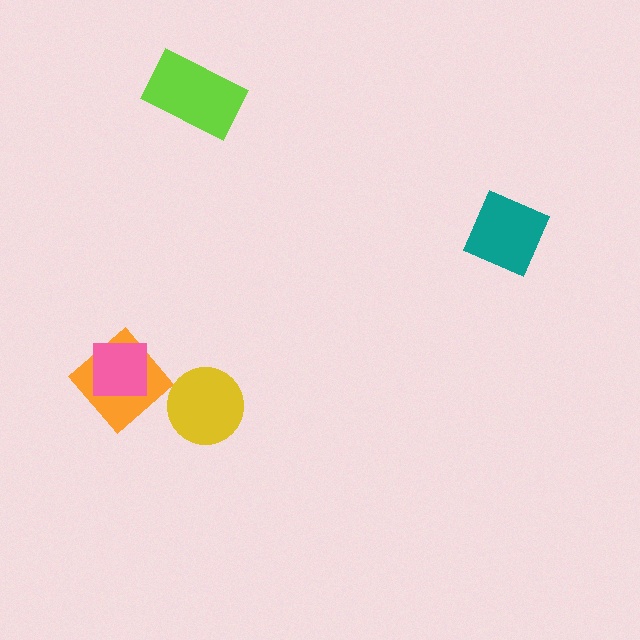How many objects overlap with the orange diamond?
1 object overlaps with the orange diamond.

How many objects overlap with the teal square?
0 objects overlap with the teal square.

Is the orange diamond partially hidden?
Yes, it is partially covered by another shape.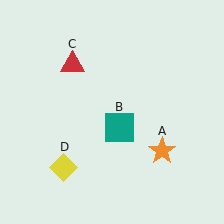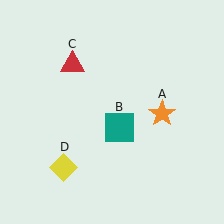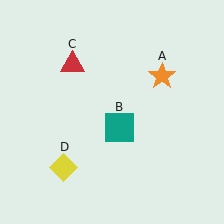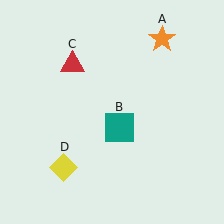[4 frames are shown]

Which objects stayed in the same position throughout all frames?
Teal square (object B) and red triangle (object C) and yellow diamond (object D) remained stationary.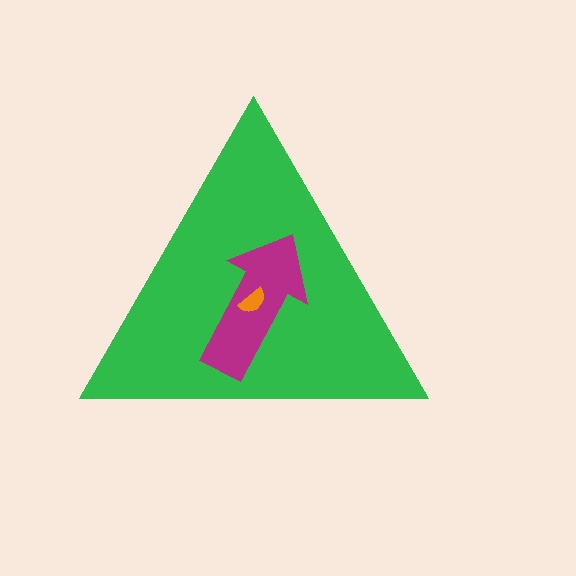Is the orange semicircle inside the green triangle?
Yes.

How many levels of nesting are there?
3.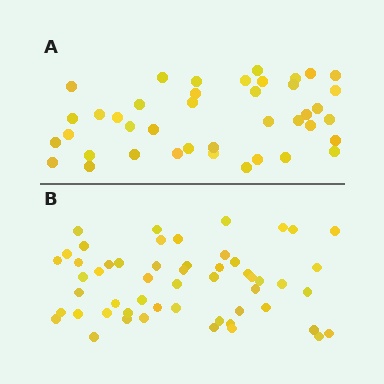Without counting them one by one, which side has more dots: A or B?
Region B (the bottom region) has more dots.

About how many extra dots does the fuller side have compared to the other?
Region B has approximately 15 more dots than region A.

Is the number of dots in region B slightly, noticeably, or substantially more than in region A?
Region B has noticeably more, but not dramatically so. The ratio is roughly 1.3 to 1.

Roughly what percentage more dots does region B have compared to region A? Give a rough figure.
About 30% more.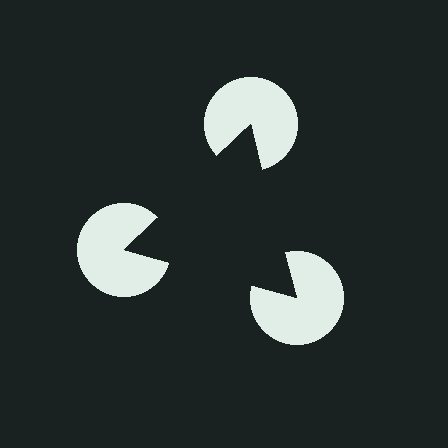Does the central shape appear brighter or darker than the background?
It typically appears slightly darker than the background, even though no actual brightness change is drawn.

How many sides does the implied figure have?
3 sides.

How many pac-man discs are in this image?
There are 3 — one at each vertex of the illusory triangle.